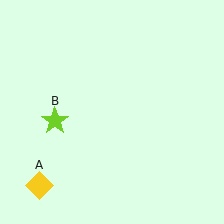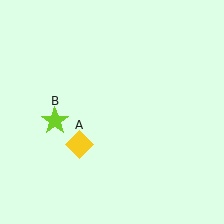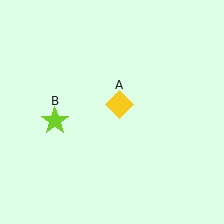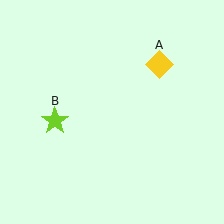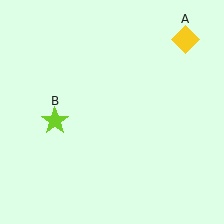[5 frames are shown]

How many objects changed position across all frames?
1 object changed position: yellow diamond (object A).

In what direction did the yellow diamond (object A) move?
The yellow diamond (object A) moved up and to the right.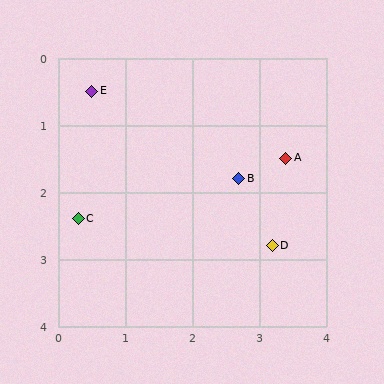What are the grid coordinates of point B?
Point B is at approximately (2.7, 1.8).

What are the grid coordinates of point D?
Point D is at approximately (3.2, 2.8).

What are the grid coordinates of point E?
Point E is at approximately (0.5, 0.5).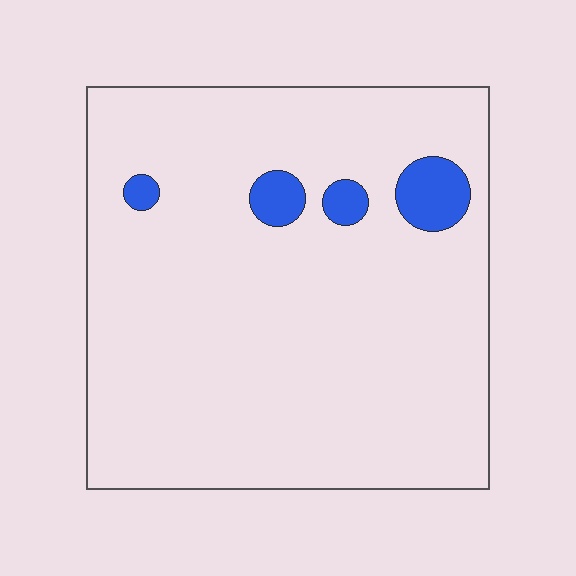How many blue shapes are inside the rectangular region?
4.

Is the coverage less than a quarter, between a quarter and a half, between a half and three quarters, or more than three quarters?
Less than a quarter.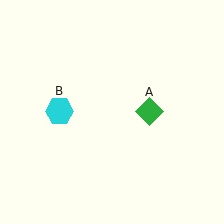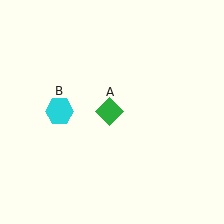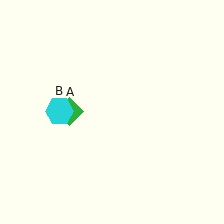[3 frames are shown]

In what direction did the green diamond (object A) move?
The green diamond (object A) moved left.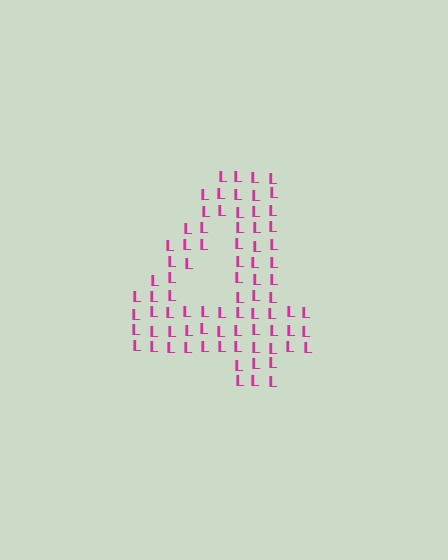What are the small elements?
The small elements are letter L's.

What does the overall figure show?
The overall figure shows the digit 4.